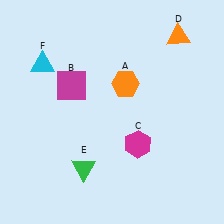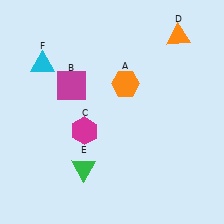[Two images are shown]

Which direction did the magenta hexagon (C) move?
The magenta hexagon (C) moved left.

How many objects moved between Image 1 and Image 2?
1 object moved between the two images.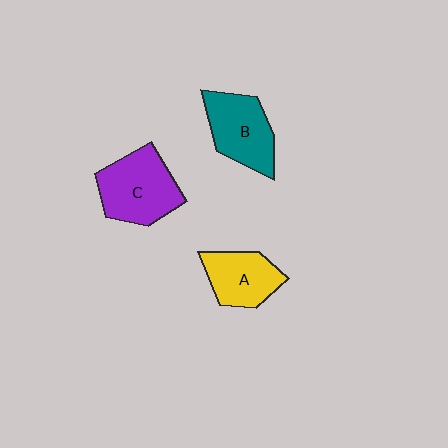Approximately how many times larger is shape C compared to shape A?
Approximately 1.4 times.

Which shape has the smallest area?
Shape A (yellow).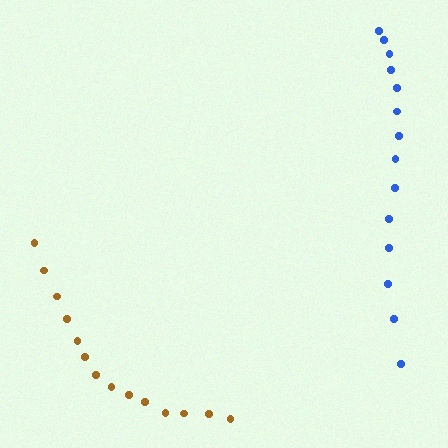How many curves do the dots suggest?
There are 2 distinct paths.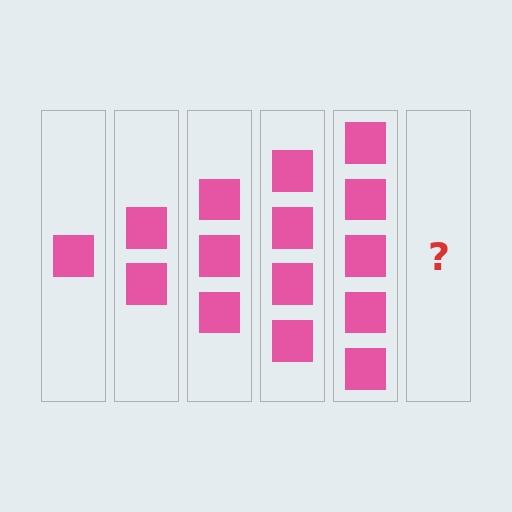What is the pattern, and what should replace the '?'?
The pattern is that each step adds one more square. The '?' should be 6 squares.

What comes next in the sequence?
The next element should be 6 squares.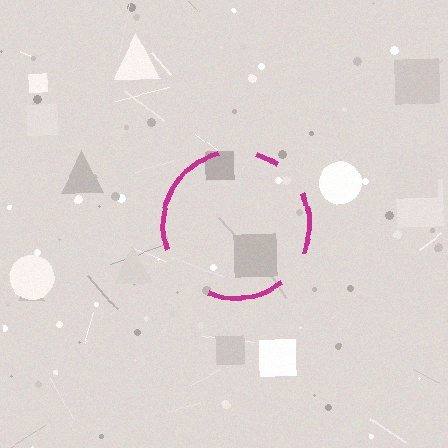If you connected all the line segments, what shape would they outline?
They would outline a circle.